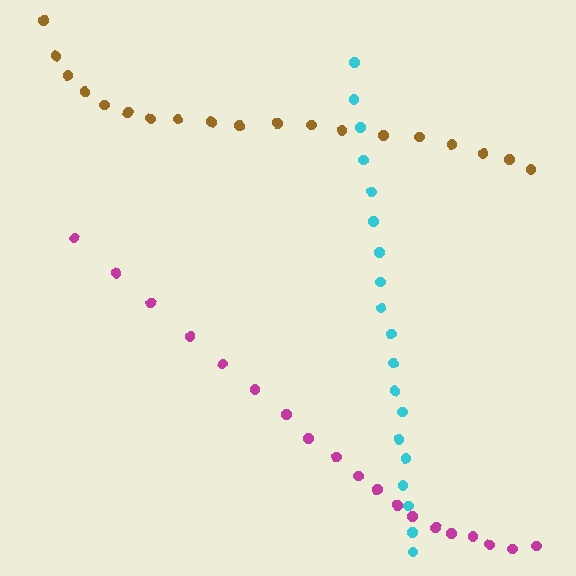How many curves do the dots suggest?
There are 3 distinct paths.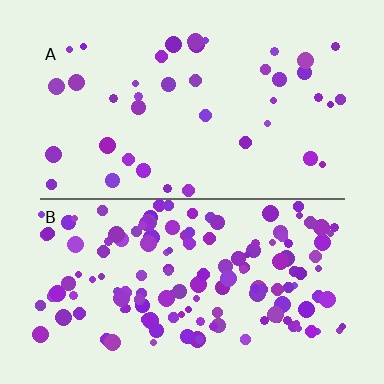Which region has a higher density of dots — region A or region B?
B (the bottom).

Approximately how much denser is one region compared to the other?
Approximately 3.7× — region B over region A.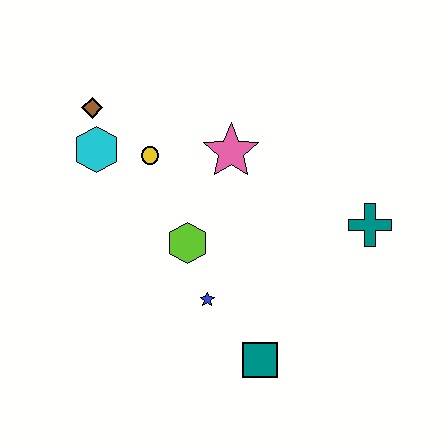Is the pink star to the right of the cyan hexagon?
Yes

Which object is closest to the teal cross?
The pink star is closest to the teal cross.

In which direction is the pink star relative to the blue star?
The pink star is above the blue star.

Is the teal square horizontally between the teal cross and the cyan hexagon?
Yes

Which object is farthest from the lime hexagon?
The teal cross is farthest from the lime hexagon.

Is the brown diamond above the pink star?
Yes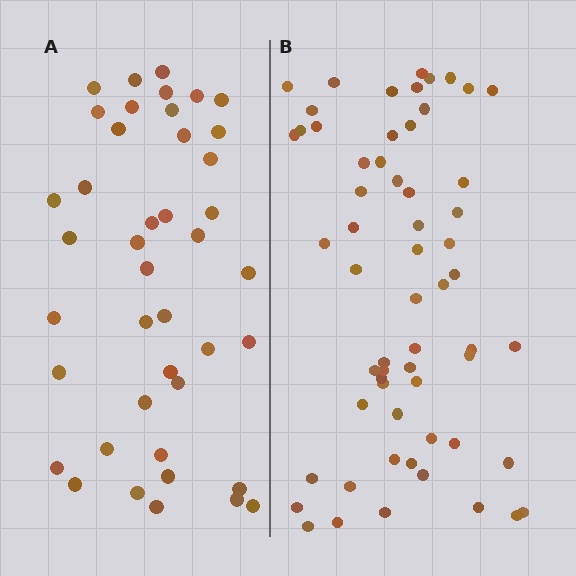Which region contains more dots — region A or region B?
Region B (the right region) has more dots.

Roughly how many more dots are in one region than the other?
Region B has approximately 20 more dots than region A.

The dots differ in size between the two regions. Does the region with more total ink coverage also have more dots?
No. Region A has more total ink coverage because its dots are larger, but region B actually contains more individual dots. Total area can be misleading — the number of items is what matters here.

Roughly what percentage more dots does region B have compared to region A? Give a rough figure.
About 45% more.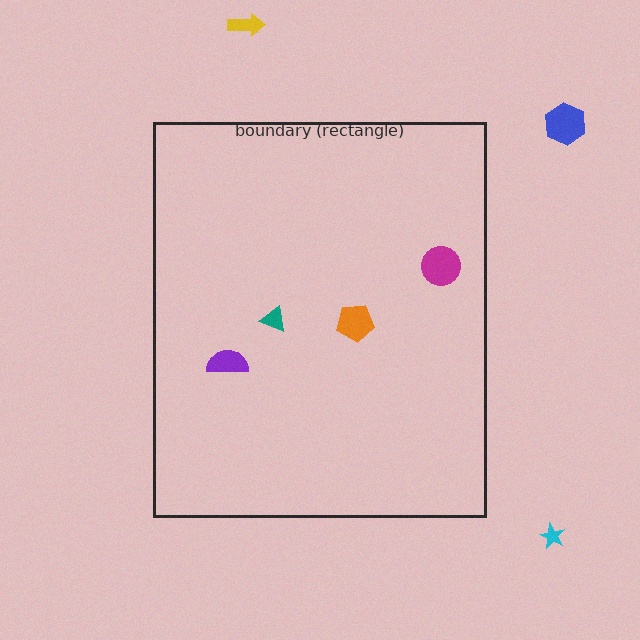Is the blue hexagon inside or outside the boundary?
Outside.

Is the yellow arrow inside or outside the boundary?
Outside.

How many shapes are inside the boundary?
4 inside, 3 outside.